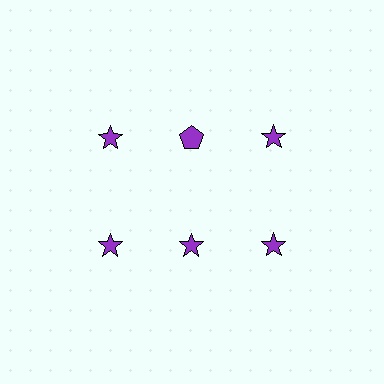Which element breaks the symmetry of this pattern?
The purple pentagon in the top row, second from left column breaks the symmetry. All other shapes are purple stars.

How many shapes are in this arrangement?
There are 6 shapes arranged in a grid pattern.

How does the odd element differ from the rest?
It has a different shape: pentagon instead of star.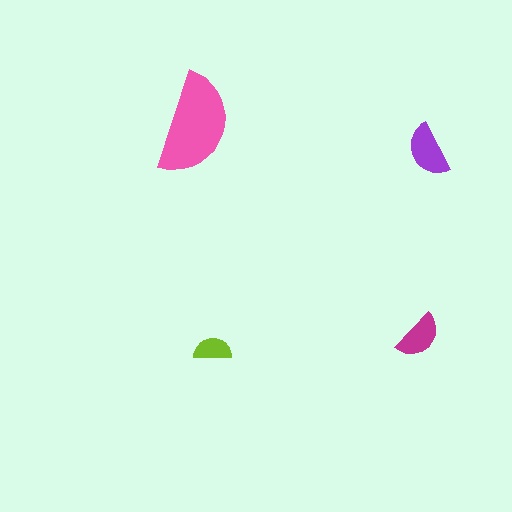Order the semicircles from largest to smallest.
the pink one, the purple one, the magenta one, the lime one.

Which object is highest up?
The pink semicircle is topmost.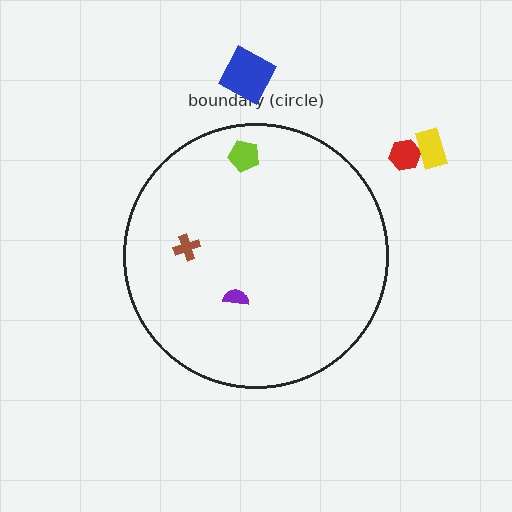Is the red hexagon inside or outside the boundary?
Outside.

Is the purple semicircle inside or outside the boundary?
Inside.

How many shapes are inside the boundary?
3 inside, 3 outside.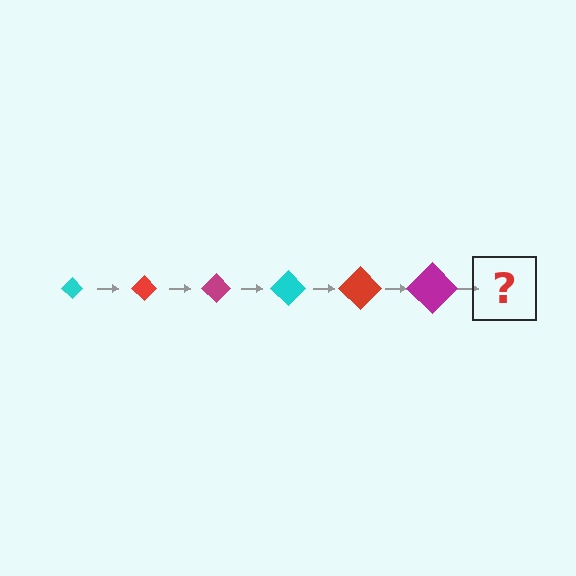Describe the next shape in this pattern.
It should be a cyan diamond, larger than the previous one.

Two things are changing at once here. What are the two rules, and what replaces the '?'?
The two rules are that the diamond grows larger each step and the color cycles through cyan, red, and magenta. The '?' should be a cyan diamond, larger than the previous one.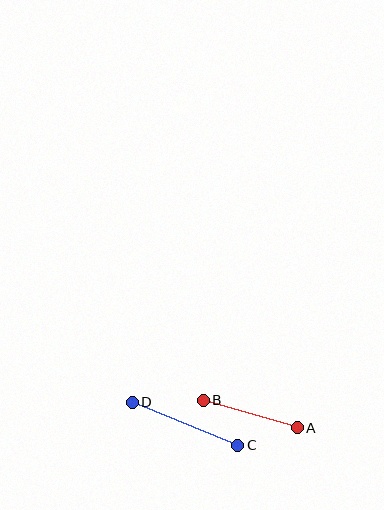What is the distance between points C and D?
The distance is approximately 114 pixels.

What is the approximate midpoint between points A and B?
The midpoint is at approximately (250, 414) pixels.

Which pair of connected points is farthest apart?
Points C and D are farthest apart.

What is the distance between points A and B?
The distance is approximately 98 pixels.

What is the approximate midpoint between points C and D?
The midpoint is at approximately (185, 424) pixels.